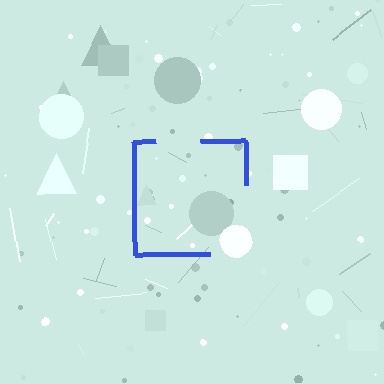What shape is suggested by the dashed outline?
The dashed outline suggests a square.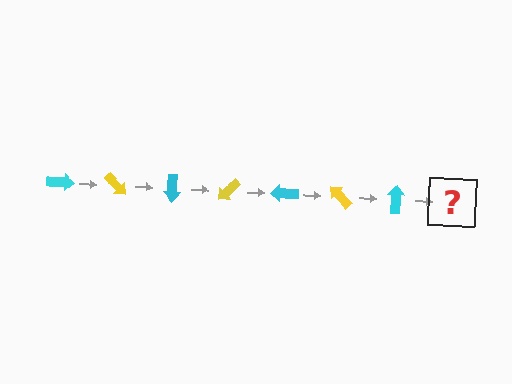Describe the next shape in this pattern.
It should be a yellow arrow, rotated 315 degrees from the start.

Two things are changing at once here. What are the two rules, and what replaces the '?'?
The two rules are that it rotates 45 degrees each step and the color cycles through cyan and yellow. The '?' should be a yellow arrow, rotated 315 degrees from the start.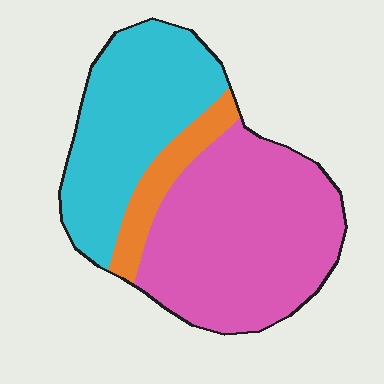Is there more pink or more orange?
Pink.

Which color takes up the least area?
Orange, at roughly 10%.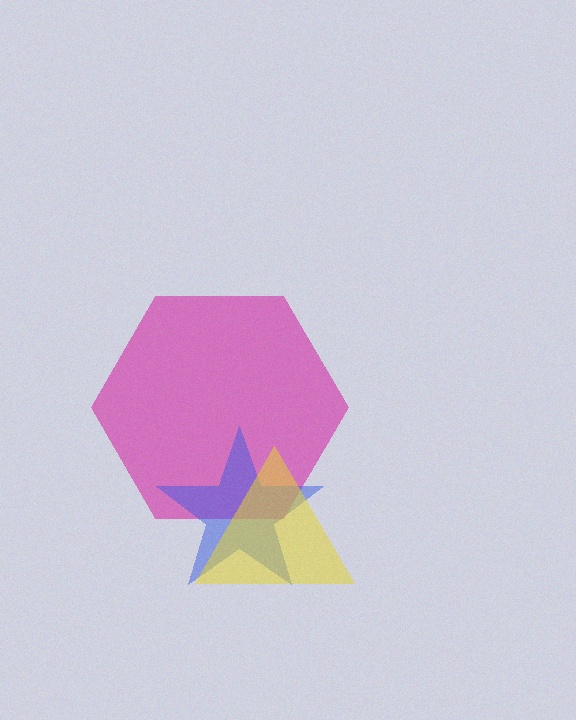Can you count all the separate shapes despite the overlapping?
Yes, there are 3 separate shapes.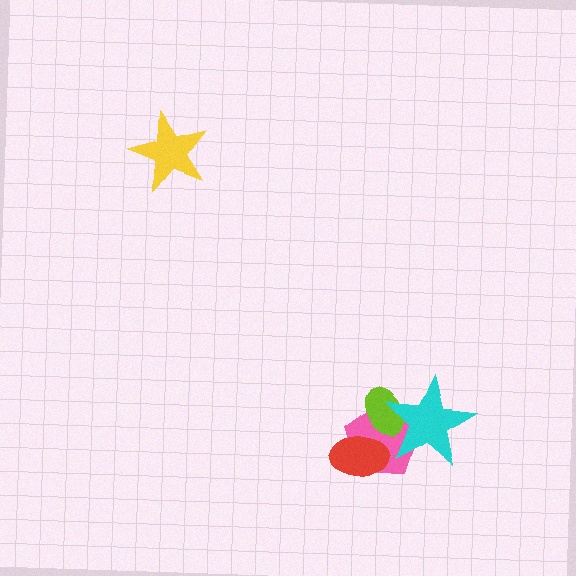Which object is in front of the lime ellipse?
The cyan star is in front of the lime ellipse.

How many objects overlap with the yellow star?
0 objects overlap with the yellow star.